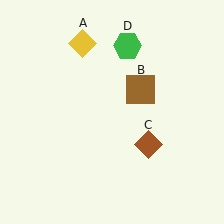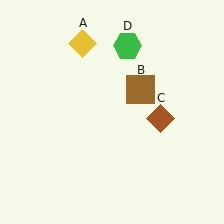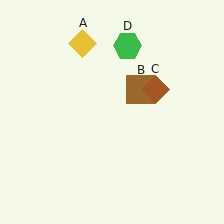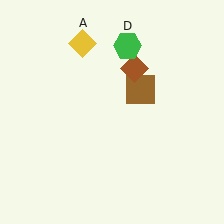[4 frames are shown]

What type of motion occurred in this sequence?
The brown diamond (object C) rotated counterclockwise around the center of the scene.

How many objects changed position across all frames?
1 object changed position: brown diamond (object C).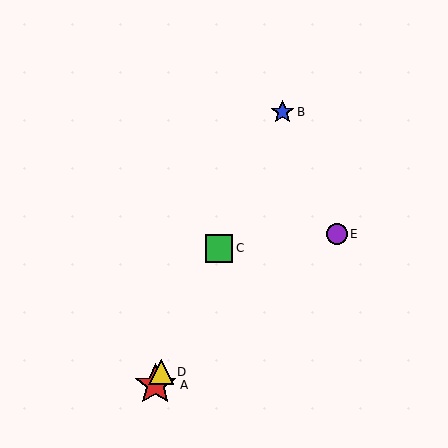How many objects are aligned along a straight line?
4 objects (A, B, C, D) are aligned along a straight line.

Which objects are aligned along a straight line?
Objects A, B, C, D are aligned along a straight line.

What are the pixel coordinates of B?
Object B is at (283, 112).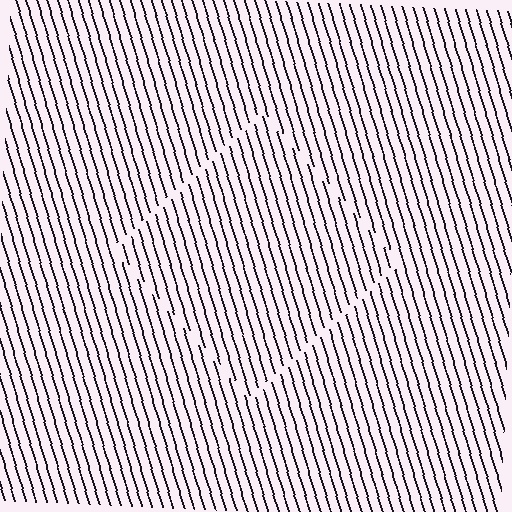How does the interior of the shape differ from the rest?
The interior of the shape contains the same grating, shifted by half a period — the contour is defined by the phase discontinuity where line-ends from the inner and outer gratings abut.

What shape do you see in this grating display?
An illusory square. The interior of the shape contains the same grating, shifted by half a period — the contour is defined by the phase discontinuity where line-ends from the inner and outer gratings abut.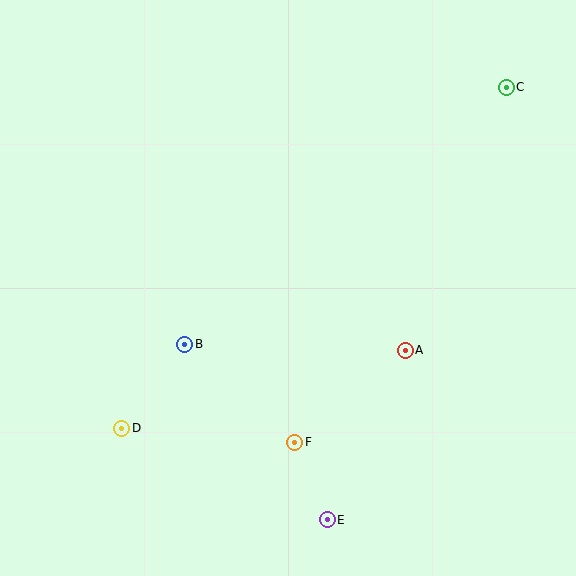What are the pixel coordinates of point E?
Point E is at (327, 520).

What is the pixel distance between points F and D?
The distance between F and D is 174 pixels.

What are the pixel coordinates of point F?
Point F is at (295, 442).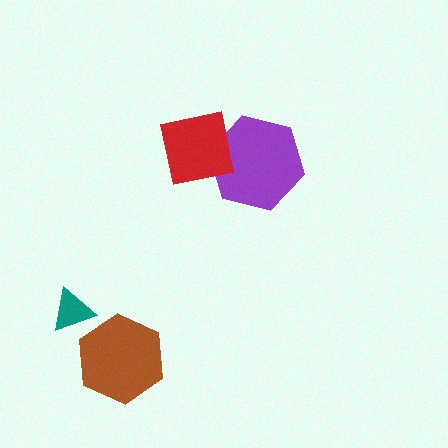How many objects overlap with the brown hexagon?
0 objects overlap with the brown hexagon.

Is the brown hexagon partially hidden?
No, no other shape covers it.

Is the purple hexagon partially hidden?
Yes, it is partially covered by another shape.